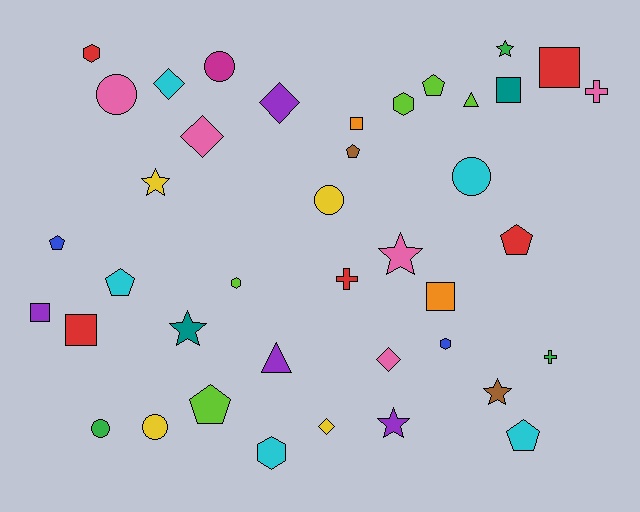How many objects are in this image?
There are 40 objects.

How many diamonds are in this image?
There are 5 diamonds.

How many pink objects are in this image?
There are 5 pink objects.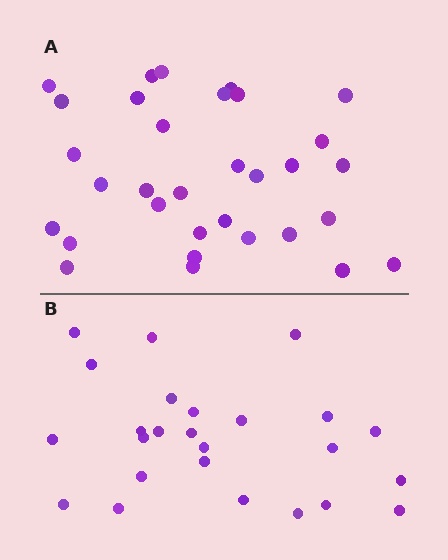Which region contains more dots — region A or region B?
Region A (the top region) has more dots.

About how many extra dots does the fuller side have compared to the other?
Region A has roughly 8 or so more dots than region B.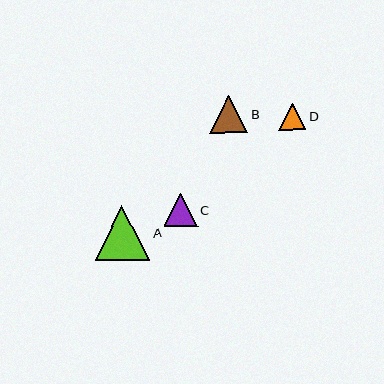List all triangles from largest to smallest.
From largest to smallest: A, B, C, D.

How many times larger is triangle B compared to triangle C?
Triangle B is approximately 1.1 times the size of triangle C.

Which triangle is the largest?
Triangle A is the largest with a size of approximately 55 pixels.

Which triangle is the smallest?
Triangle D is the smallest with a size of approximately 27 pixels.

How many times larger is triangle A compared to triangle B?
Triangle A is approximately 1.5 times the size of triangle B.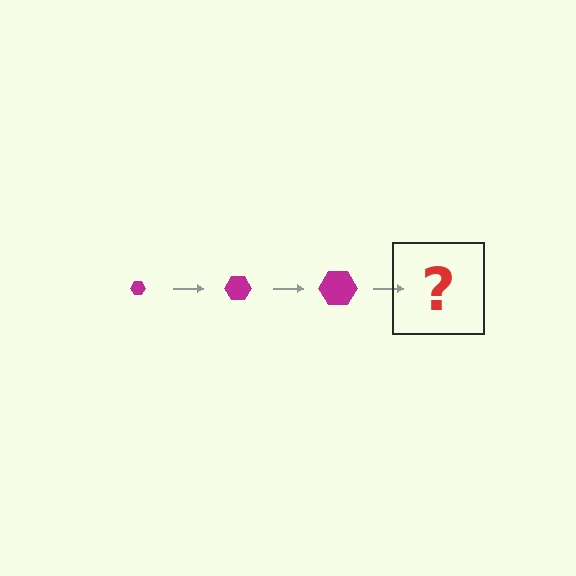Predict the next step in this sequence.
The next step is a magenta hexagon, larger than the previous one.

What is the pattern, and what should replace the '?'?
The pattern is that the hexagon gets progressively larger each step. The '?' should be a magenta hexagon, larger than the previous one.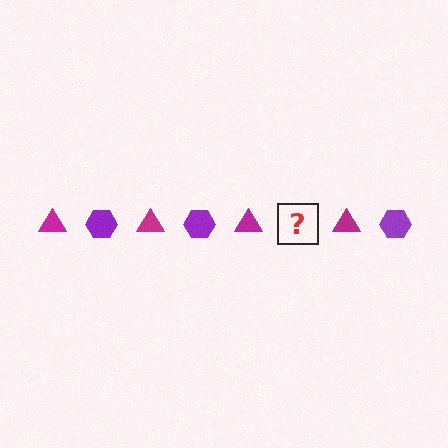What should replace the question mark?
The question mark should be replaced with a purple hexagon.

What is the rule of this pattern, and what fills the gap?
The rule is that the pattern alternates between magenta triangle and purple hexagon. The gap should be filled with a purple hexagon.